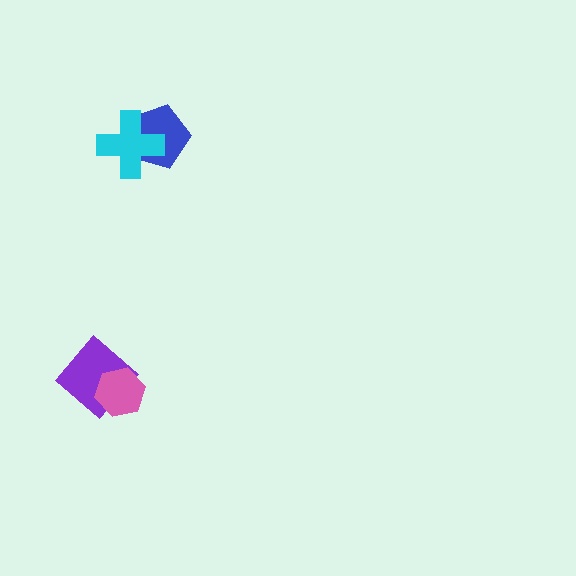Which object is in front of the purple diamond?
The pink hexagon is in front of the purple diamond.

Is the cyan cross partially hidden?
No, no other shape covers it.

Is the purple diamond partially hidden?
Yes, it is partially covered by another shape.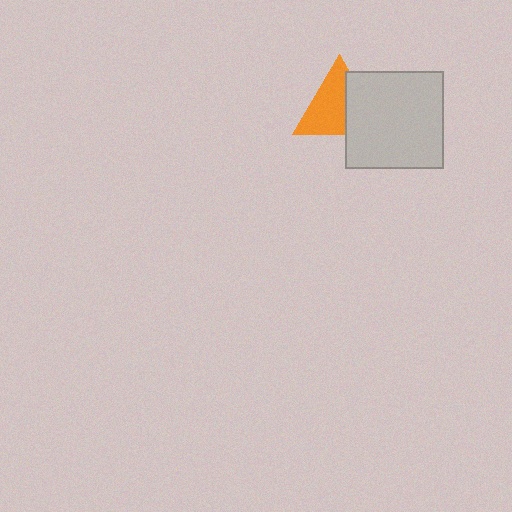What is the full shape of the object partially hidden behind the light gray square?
The partially hidden object is an orange triangle.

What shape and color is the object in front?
The object in front is a light gray square.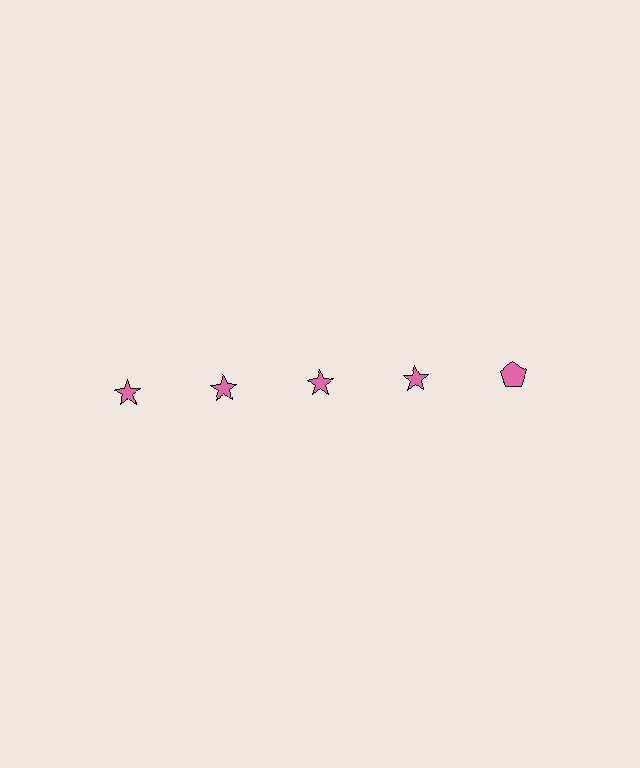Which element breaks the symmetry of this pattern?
The pink pentagon in the top row, rightmost column breaks the symmetry. All other shapes are pink stars.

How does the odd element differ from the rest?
It has a different shape: pentagon instead of star.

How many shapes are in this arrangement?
There are 5 shapes arranged in a grid pattern.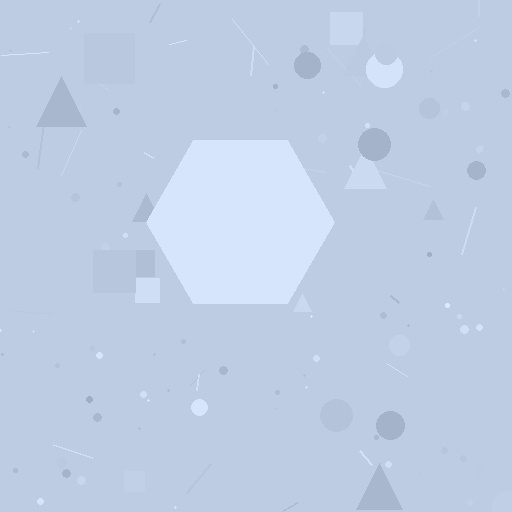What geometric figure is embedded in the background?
A hexagon is embedded in the background.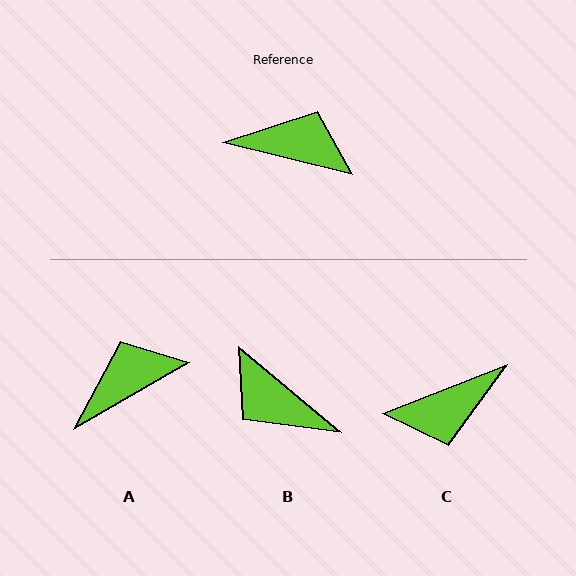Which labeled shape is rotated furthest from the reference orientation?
B, about 154 degrees away.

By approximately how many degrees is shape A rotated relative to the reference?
Approximately 44 degrees counter-clockwise.